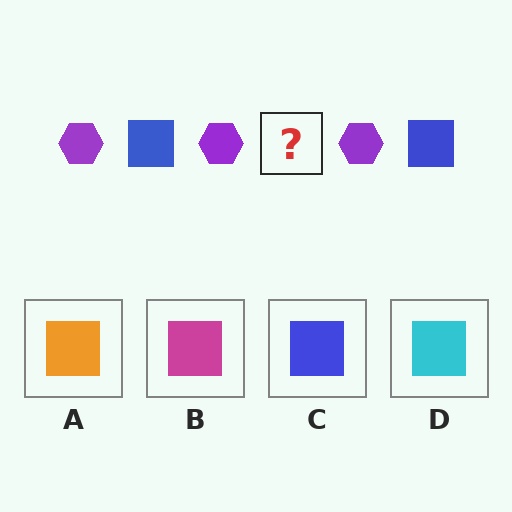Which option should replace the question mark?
Option C.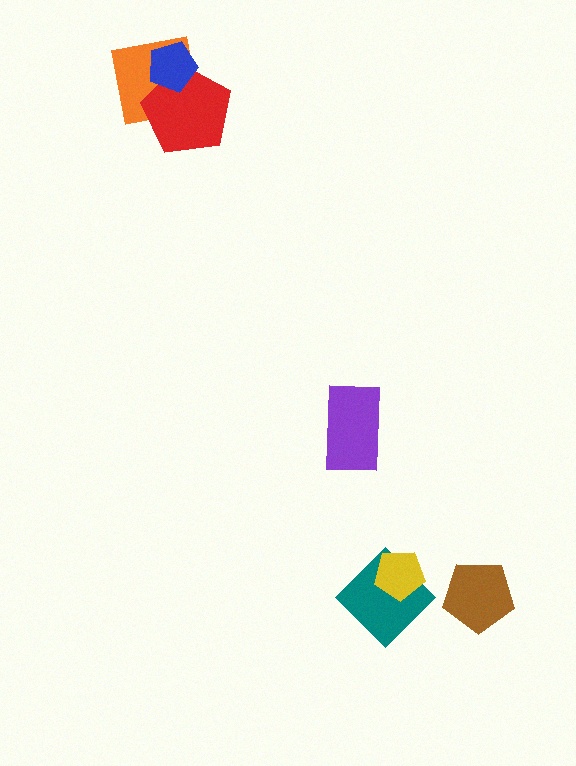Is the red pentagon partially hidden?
Yes, it is partially covered by another shape.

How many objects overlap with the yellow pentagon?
1 object overlaps with the yellow pentagon.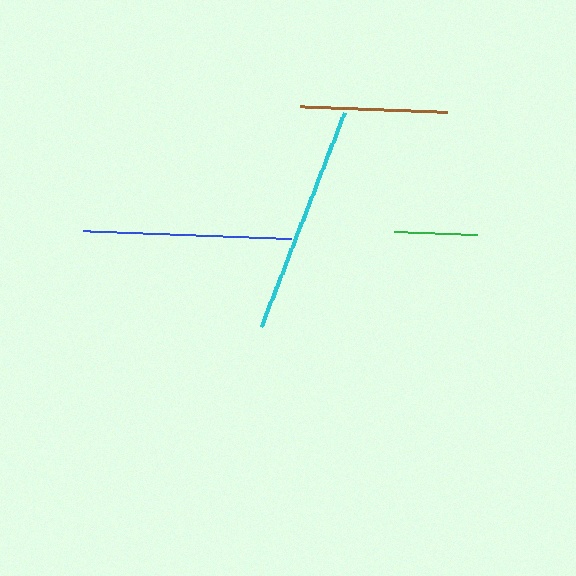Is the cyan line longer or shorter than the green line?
The cyan line is longer than the green line.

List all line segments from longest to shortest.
From longest to shortest: cyan, blue, brown, green.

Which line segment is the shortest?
The green line is the shortest at approximately 82 pixels.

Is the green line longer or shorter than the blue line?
The blue line is longer than the green line.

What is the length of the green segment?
The green segment is approximately 82 pixels long.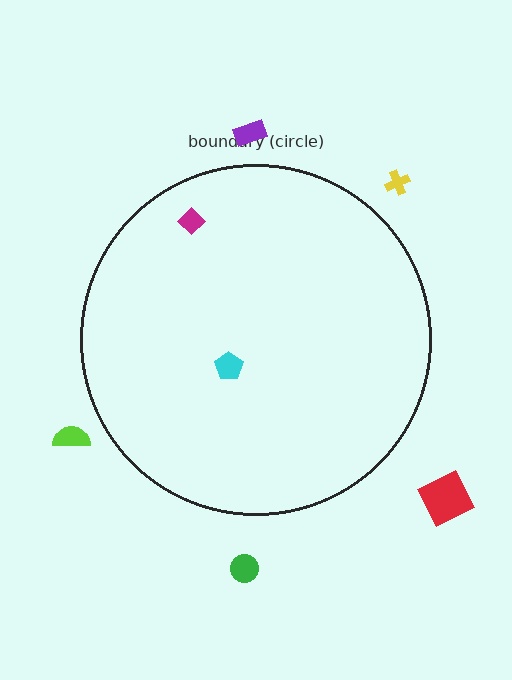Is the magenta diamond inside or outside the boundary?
Inside.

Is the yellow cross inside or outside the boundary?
Outside.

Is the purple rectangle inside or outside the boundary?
Outside.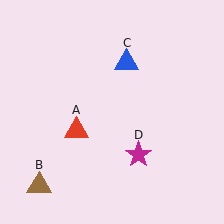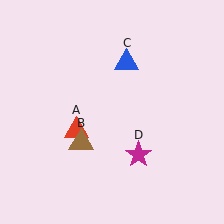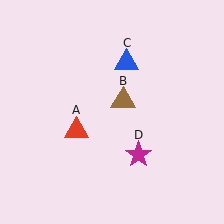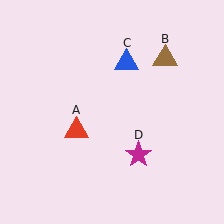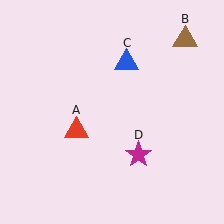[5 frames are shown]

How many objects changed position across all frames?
1 object changed position: brown triangle (object B).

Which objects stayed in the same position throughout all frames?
Red triangle (object A) and blue triangle (object C) and magenta star (object D) remained stationary.